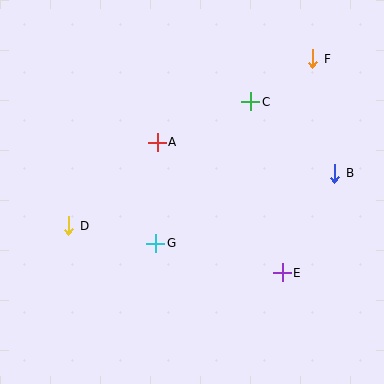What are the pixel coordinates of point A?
Point A is at (157, 142).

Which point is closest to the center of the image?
Point A at (157, 142) is closest to the center.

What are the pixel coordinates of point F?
Point F is at (313, 59).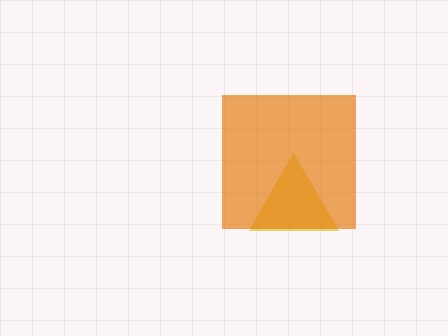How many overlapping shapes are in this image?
There are 2 overlapping shapes in the image.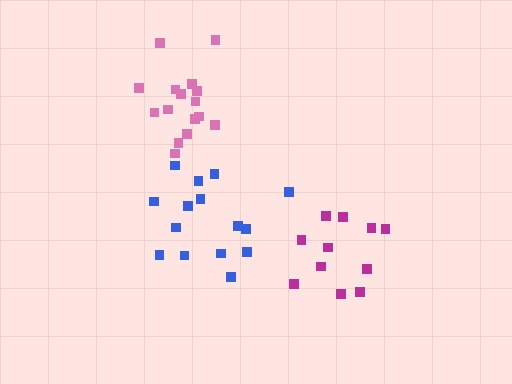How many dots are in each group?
Group 1: 11 dots, Group 2: 15 dots, Group 3: 16 dots (42 total).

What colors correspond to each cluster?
The clusters are colored: magenta, blue, pink.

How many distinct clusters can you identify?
There are 3 distinct clusters.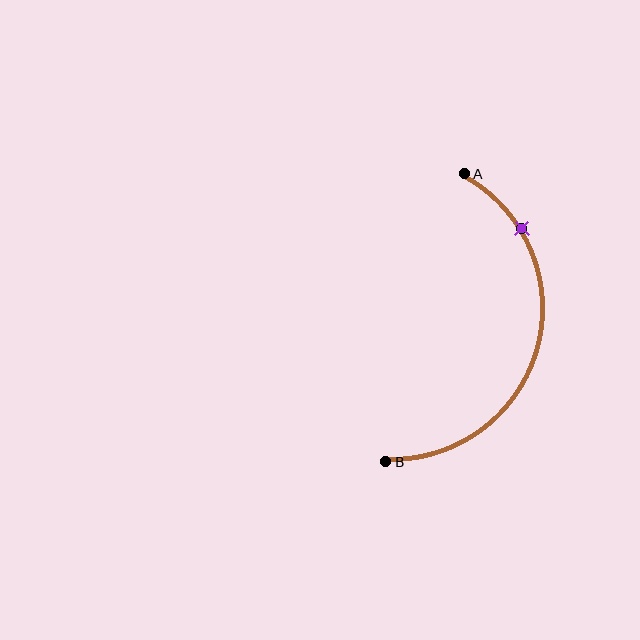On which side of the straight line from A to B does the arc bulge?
The arc bulges to the right of the straight line connecting A and B.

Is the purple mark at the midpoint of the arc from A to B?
No. The purple mark lies on the arc but is closer to endpoint A. The arc midpoint would be at the point on the curve equidistant along the arc from both A and B.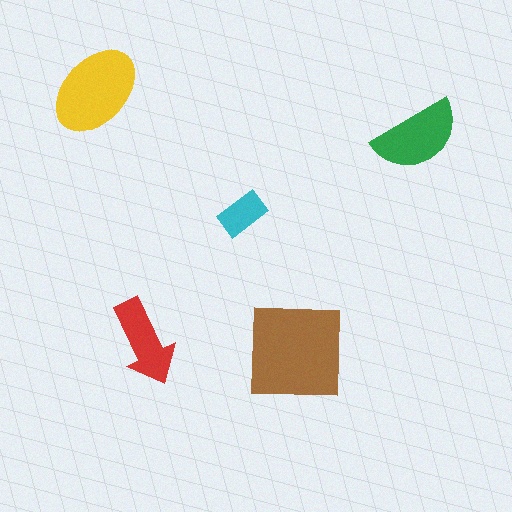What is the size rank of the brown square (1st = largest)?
1st.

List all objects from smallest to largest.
The cyan rectangle, the red arrow, the green semicircle, the yellow ellipse, the brown square.